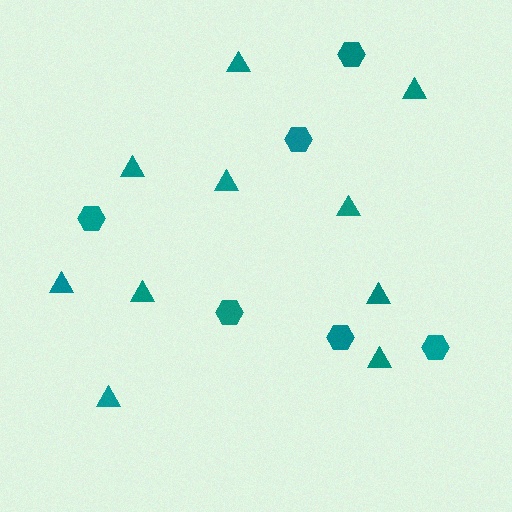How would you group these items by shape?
There are 2 groups: one group of triangles (10) and one group of hexagons (6).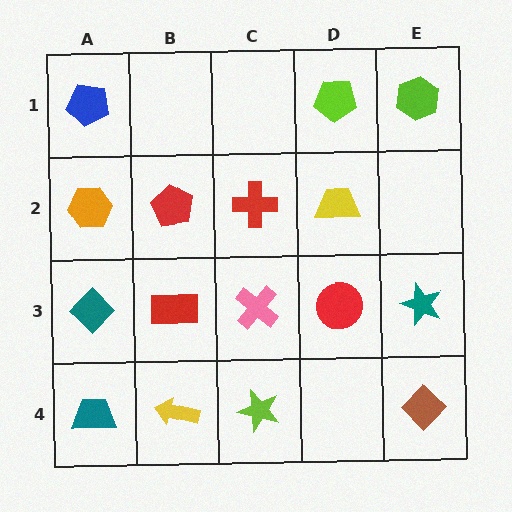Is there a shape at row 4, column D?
No, that cell is empty.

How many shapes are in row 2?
4 shapes.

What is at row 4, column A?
A teal trapezoid.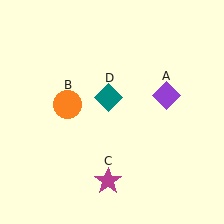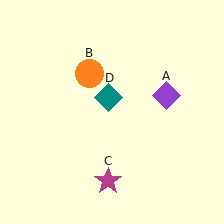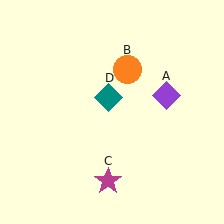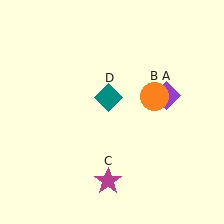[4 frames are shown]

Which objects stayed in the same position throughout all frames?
Purple diamond (object A) and magenta star (object C) and teal diamond (object D) remained stationary.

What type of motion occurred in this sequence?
The orange circle (object B) rotated clockwise around the center of the scene.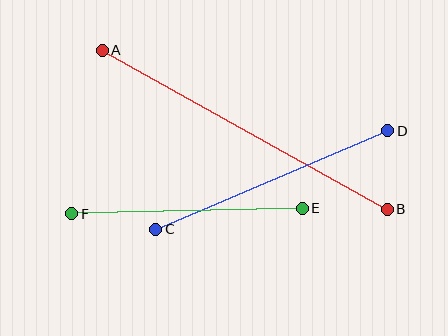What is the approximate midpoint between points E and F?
The midpoint is at approximately (187, 211) pixels.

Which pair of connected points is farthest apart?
Points A and B are farthest apart.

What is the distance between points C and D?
The distance is approximately 252 pixels.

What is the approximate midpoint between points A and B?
The midpoint is at approximately (245, 130) pixels.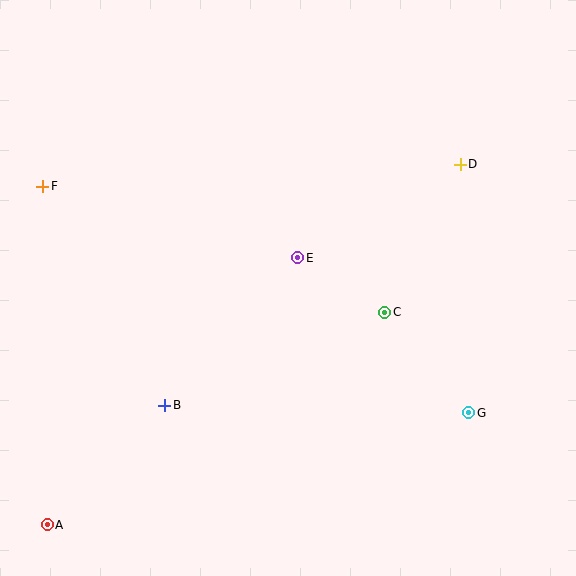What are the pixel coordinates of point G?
Point G is at (469, 413).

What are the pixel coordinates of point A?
Point A is at (47, 525).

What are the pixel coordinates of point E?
Point E is at (298, 258).